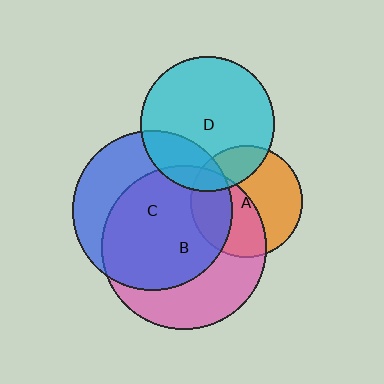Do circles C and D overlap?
Yes.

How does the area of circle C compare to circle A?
Approximately 2.0 times.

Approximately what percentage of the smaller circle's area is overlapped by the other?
Approximately 25%.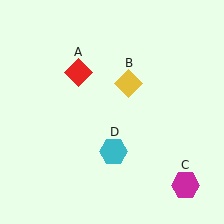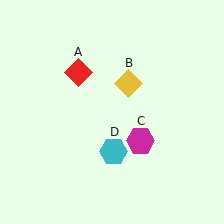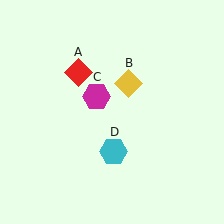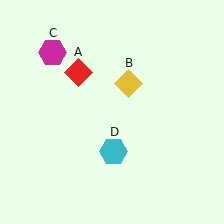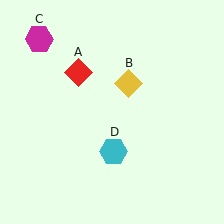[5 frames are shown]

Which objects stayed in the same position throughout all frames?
Red diamond (object A) and yellow diamond (object B) and cyan hexagon (object D) remained stationary.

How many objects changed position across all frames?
1 object changed position: magenta hexagon (object C).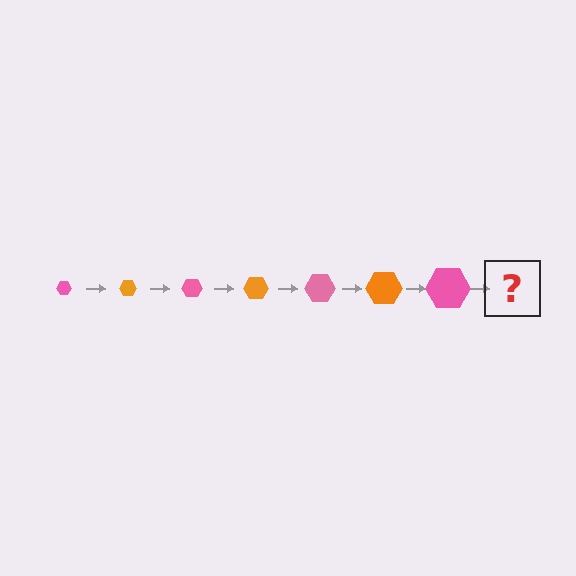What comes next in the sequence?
The next element should be an orange hexagon, larger than the previous one.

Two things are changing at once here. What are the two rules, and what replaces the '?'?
The two rules are that the hexagon grows larger each step and the color cycles through pink and orange. The '?' should be an orange hexagon, larger than the previous one.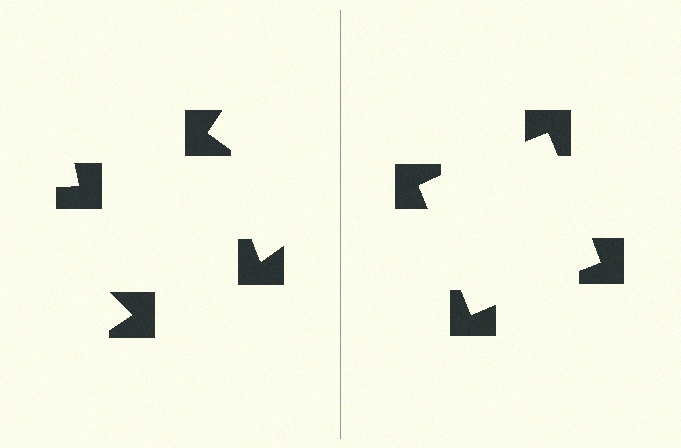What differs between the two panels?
The notched squares are positioned identically on both sides; only the wedge orientations differ. On the right they align to a square; on the left they are misaligned.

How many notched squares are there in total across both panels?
8 — 4 on each side.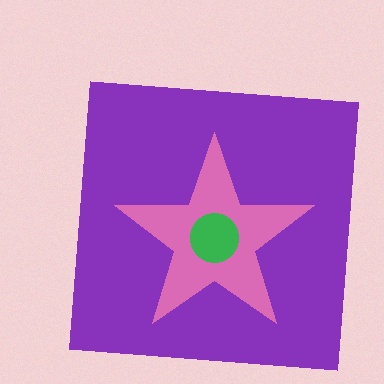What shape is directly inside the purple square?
The pink star.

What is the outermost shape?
The purple square.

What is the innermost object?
The green circle.